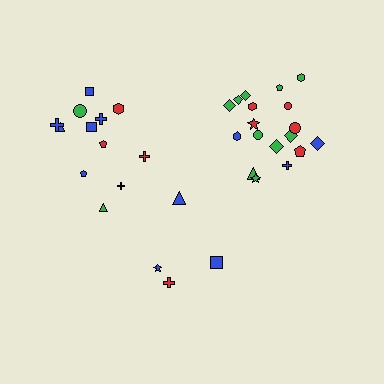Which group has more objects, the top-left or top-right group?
The top-right group.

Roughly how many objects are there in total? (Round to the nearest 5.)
Roughly 35 objects in total.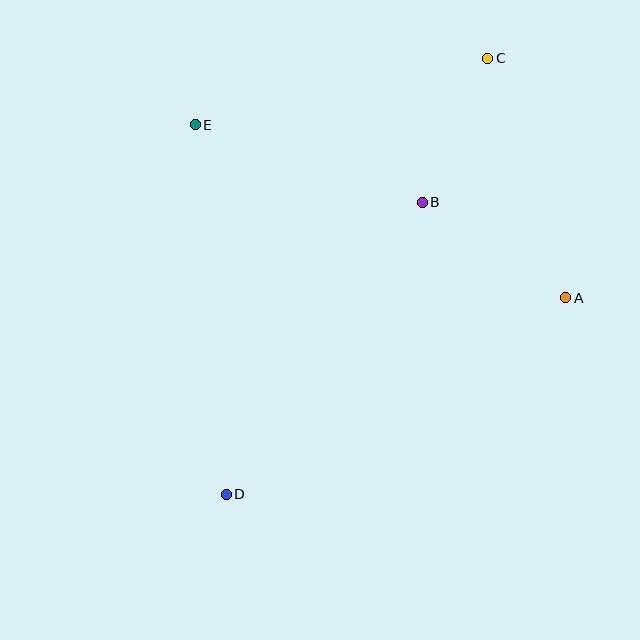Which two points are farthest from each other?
Points C and D are farthest from each other.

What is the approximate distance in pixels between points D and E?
The distance between D and E is approximately 371 pixels.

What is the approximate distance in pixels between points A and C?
The distance between A and C is approximately 252 pixels.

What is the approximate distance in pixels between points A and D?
The distance between A and D is approximately 392 pixels.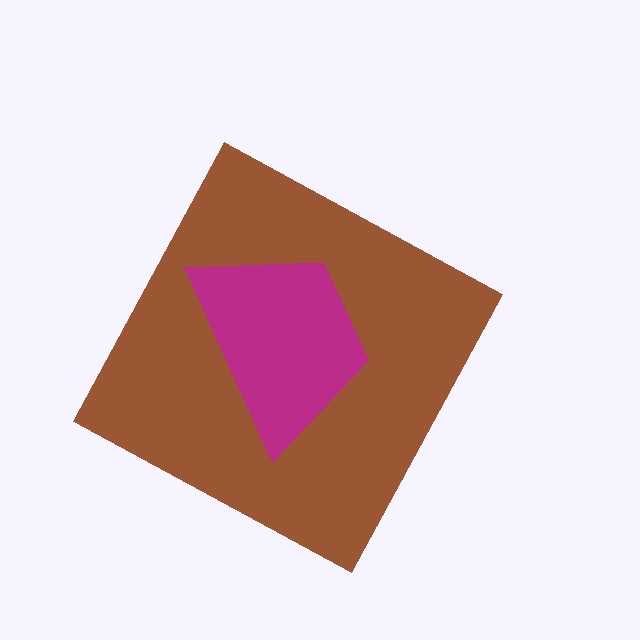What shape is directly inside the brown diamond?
The magenta trapezoid.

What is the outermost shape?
The brown diamond.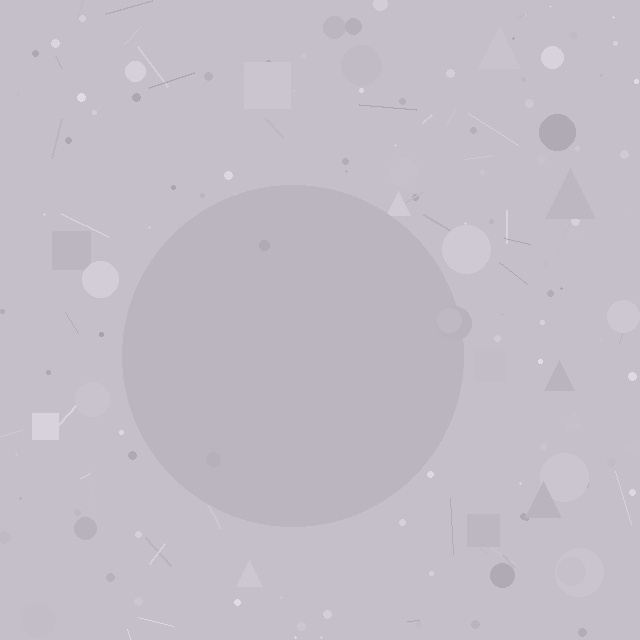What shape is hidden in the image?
A circle is hidden in the image.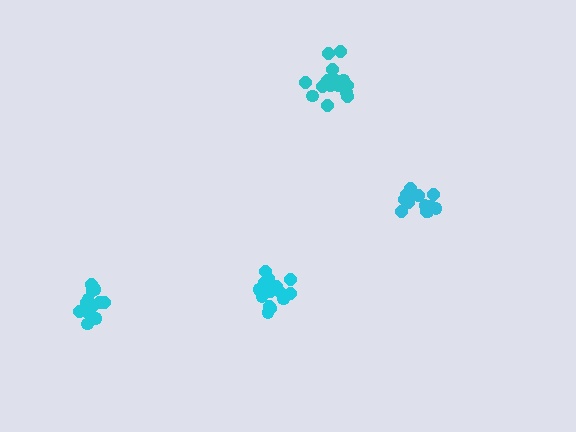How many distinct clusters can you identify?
There are 4 distinct clusters.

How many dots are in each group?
Group 1: 14 dots, Group 2: 15 dots, Group 3: 12 dots, Group 4: 16 dots (57 total).